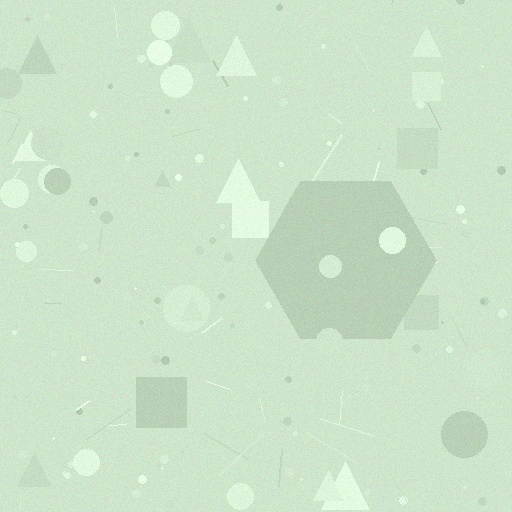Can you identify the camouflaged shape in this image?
The camouflaged shape is a hexagon.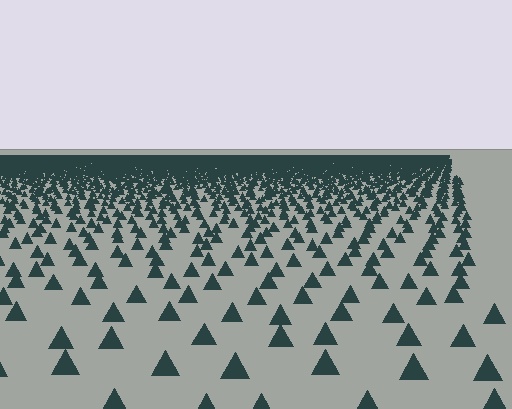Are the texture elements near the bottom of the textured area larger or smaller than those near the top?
Larger. Near the bottom, elements are closer to the viewer and appear at a bigger on-screen size.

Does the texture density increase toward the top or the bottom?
Density increases toward the top.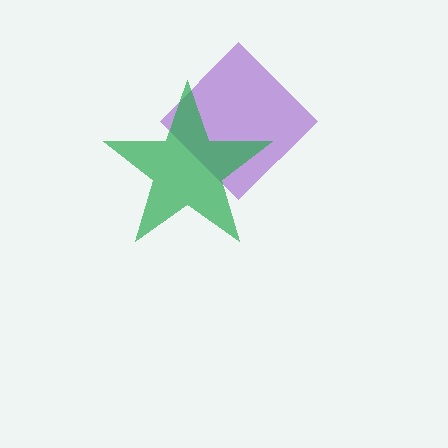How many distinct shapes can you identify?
There are 2 distinct shapes: a purple diamond, a green star.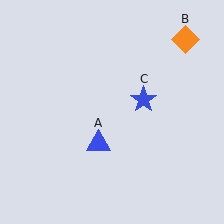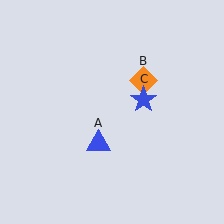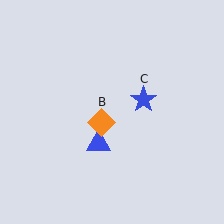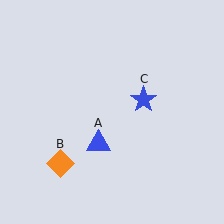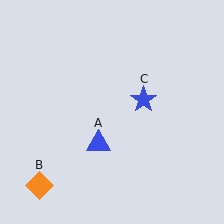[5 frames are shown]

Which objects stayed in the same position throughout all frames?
Blue triangle (object A) and blue star (object C) remained stationary.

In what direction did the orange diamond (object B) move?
The orange diamond (object B) moved down and to the left.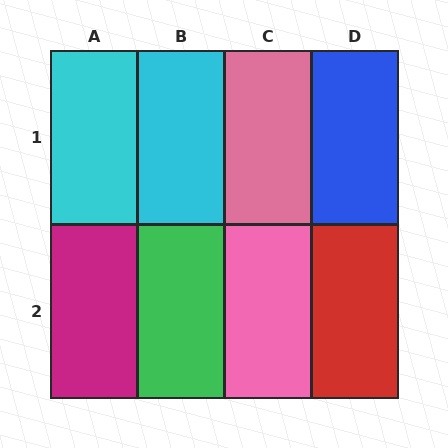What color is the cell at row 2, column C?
Pink.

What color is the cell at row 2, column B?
Green.